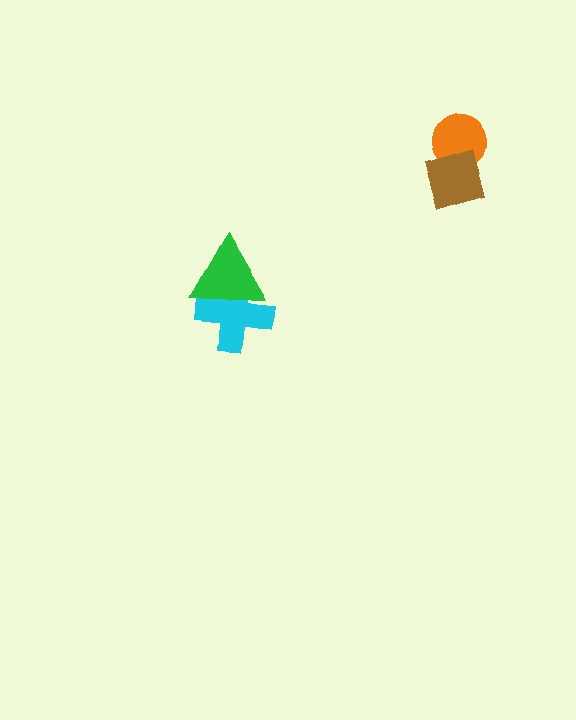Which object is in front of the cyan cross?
The green triangle is in front of the cyan cross.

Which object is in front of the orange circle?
The brown diamond is in front of the orange circle.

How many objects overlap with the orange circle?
1 object overlaps with the orange circle.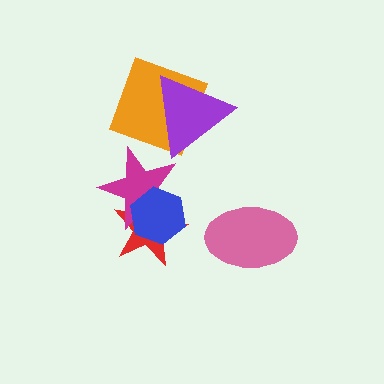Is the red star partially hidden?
Yes, it is partially covered by another shape.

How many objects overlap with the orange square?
1 object overlaps with the orange square.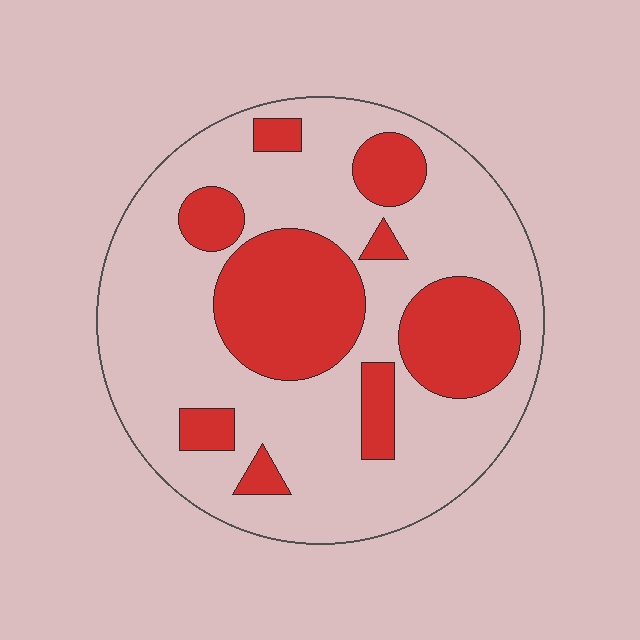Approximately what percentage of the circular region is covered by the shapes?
Approximately 30%.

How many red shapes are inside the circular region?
9.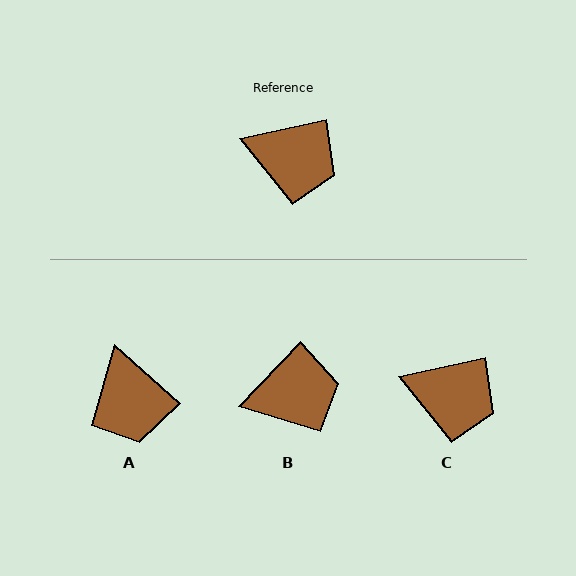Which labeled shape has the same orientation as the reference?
C.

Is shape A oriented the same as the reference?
No, it is off by about 54 degrees.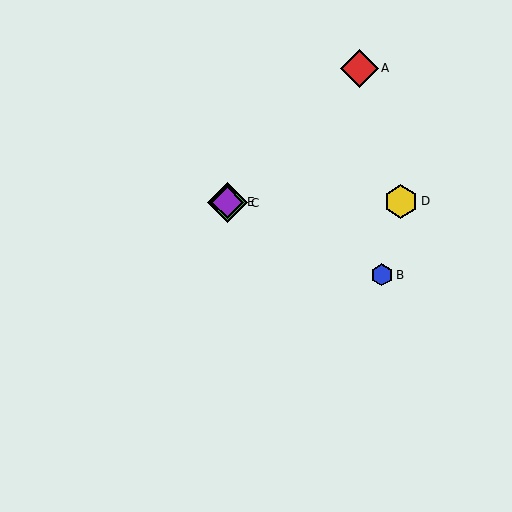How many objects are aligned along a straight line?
3 objects (B, C, E) are aligned along a straight line.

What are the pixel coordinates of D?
Object D is at (401, 201).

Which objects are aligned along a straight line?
Objects B, C, E are aligned along a straight line.